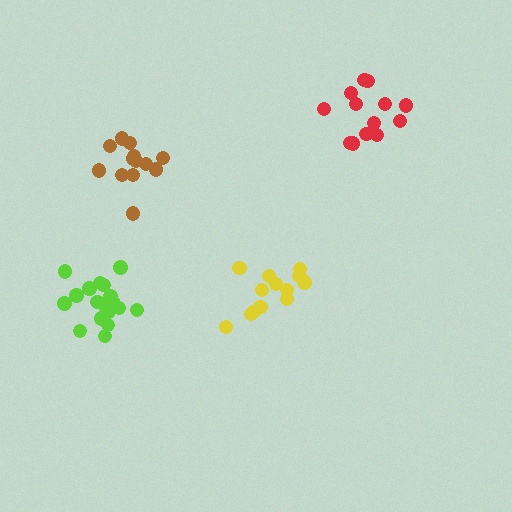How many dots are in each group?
Group 1: 13 dots, Group 2: 13 dots, Group 3: 19 dots, Group 4: 13 dots (58 total).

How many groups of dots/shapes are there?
There are 4 groups.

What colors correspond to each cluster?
The clusters are colored: brown, yellow, lime, red.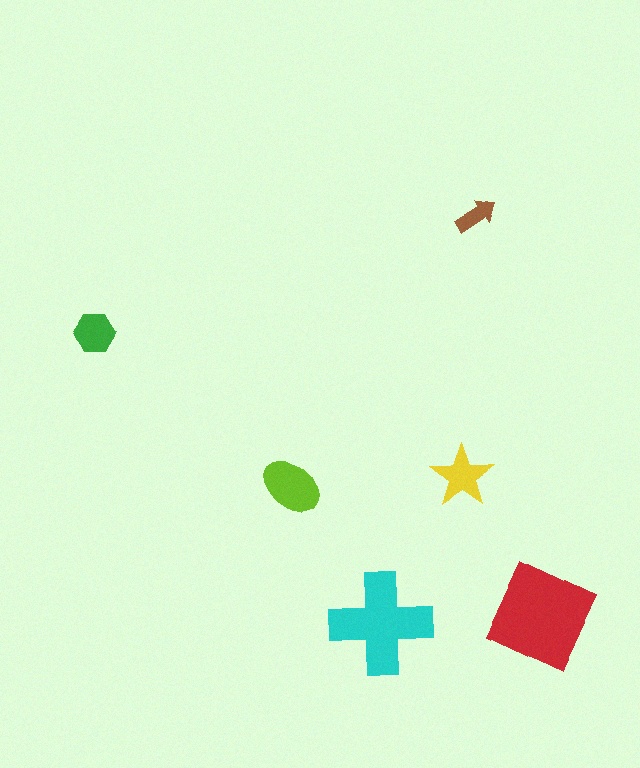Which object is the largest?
The red diamond.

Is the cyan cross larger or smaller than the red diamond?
Smaller.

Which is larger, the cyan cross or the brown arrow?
The cyan cross.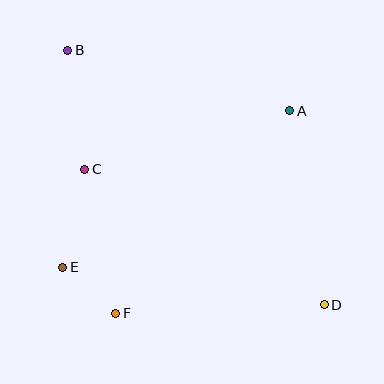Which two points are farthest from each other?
Points B and D are farthest from each other.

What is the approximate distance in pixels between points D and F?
The distance between D and F is approximately 209 pixels.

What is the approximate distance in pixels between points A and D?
The distance between A and D is approximately 198 pixels.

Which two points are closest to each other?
Points E and F are closest to each other.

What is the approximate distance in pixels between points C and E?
The distance between C and E is approximately 101 pixels.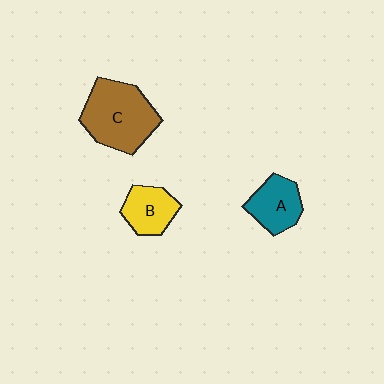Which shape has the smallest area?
Shape B (yellow).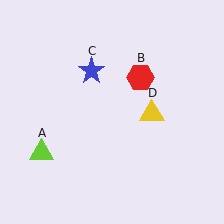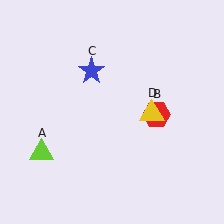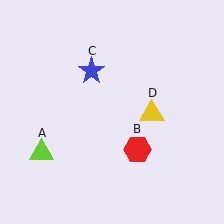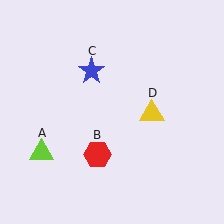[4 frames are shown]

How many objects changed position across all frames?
1 object changed position: red hexagon (object B).